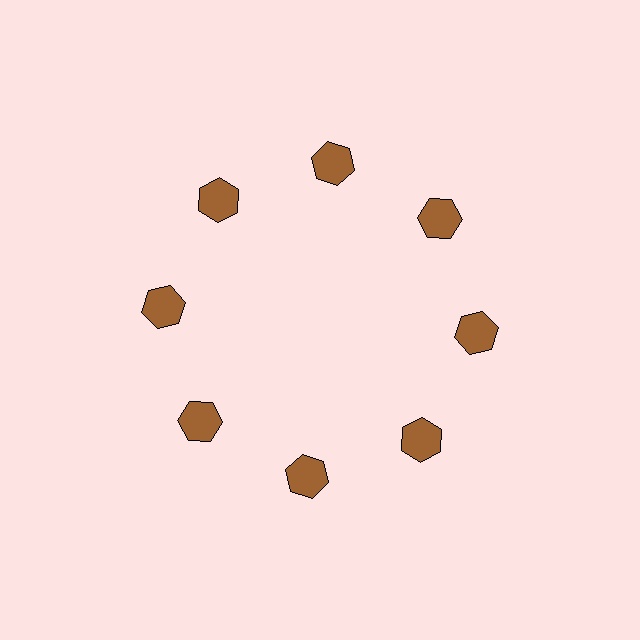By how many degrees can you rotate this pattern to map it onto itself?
The pattern maps onto itself every 45 degrees of rotation.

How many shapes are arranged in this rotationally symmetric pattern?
There are 8 shapes, arranged in 8 groups of 1.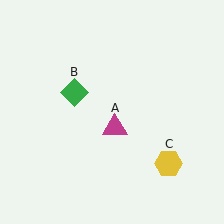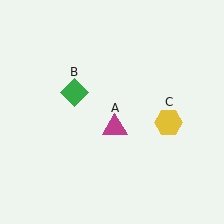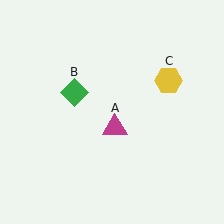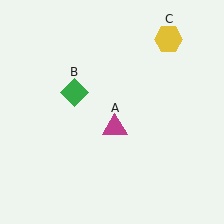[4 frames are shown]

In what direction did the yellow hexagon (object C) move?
The yellow hexagon (object C) moved up.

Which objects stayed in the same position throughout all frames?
Magenta triangle (object A) and green diamond (object B) remained stationary.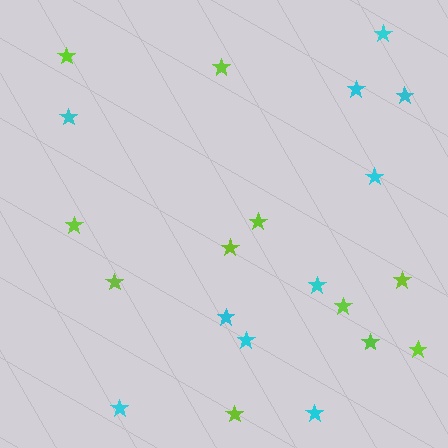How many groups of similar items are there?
There are 2 groups: one group of cyan stars (10) and one group of lime stars (11).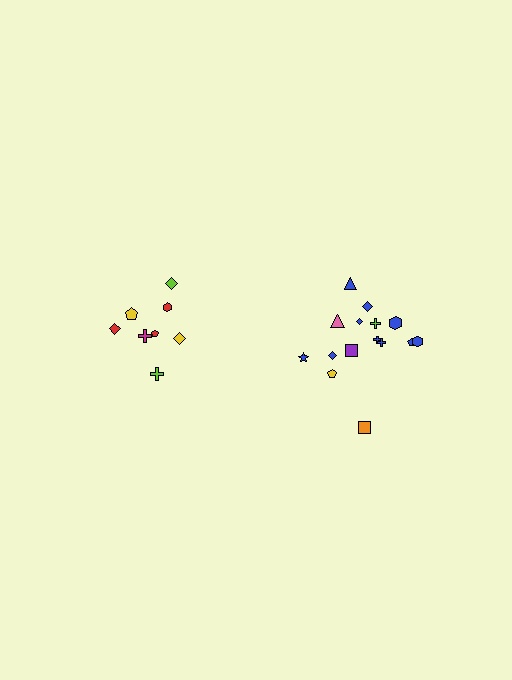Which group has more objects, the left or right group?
The right group.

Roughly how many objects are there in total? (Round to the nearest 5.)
Roughly 25 objects in total.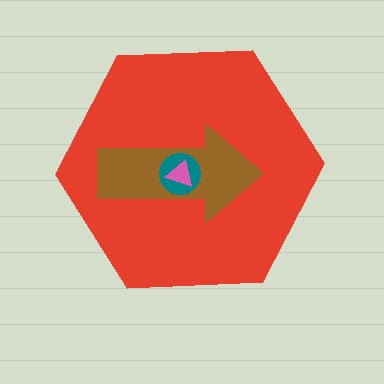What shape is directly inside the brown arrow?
The teal circle.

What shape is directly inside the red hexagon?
The brown arrow.